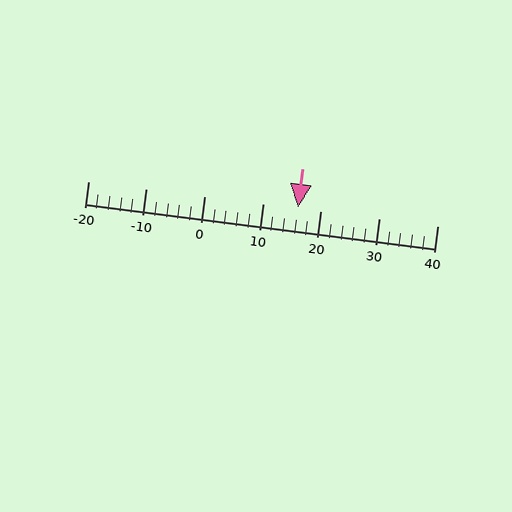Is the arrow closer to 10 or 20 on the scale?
The arrow is closer to 20.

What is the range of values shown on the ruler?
The ruler shows values from -20 to 40.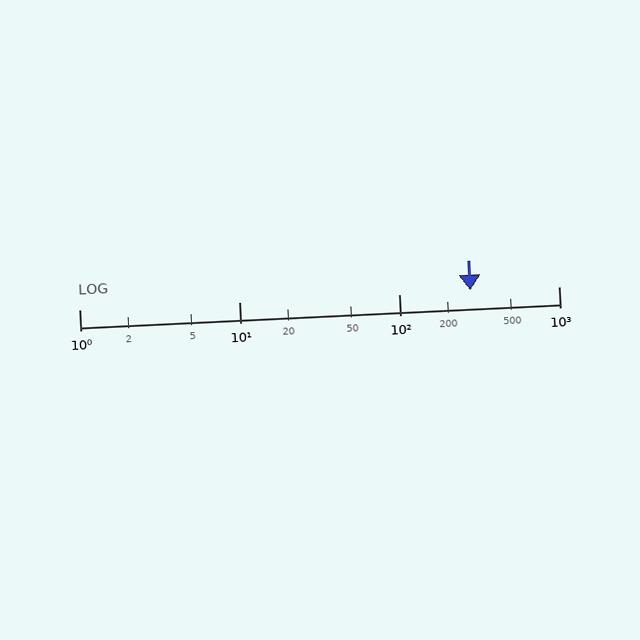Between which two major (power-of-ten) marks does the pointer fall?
The pointer is between 100 and 1000.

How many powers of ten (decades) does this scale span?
The scale spans 3 decades, from 1 to 1000.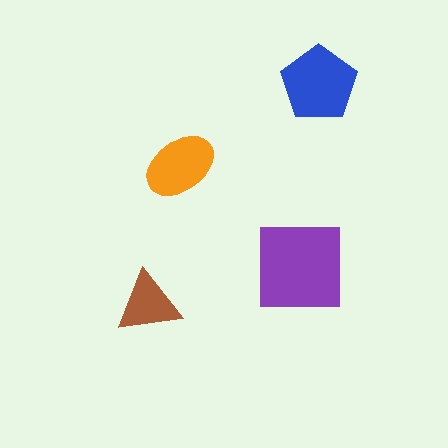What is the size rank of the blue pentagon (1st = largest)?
2nd.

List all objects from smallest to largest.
The brown triangle, the orange ellipse, the blue pentagon, the purple square.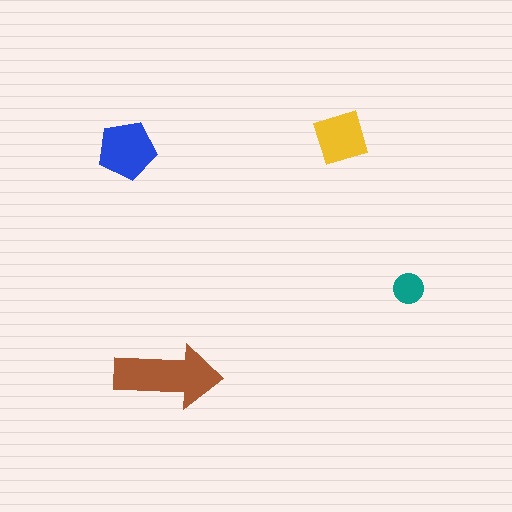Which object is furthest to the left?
The blue pentagon is leftmost.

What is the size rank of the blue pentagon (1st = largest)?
2nd.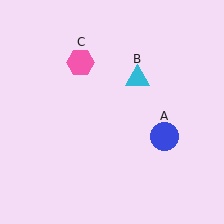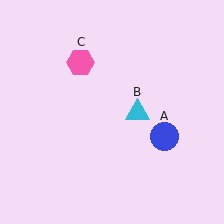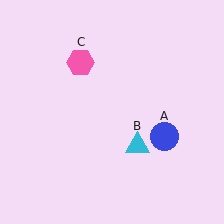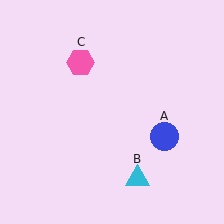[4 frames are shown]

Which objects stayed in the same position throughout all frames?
Blue circle (object A) and pink hexagon (object C) remained stationary.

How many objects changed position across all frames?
1 object changed position: cyan triangle (object B).